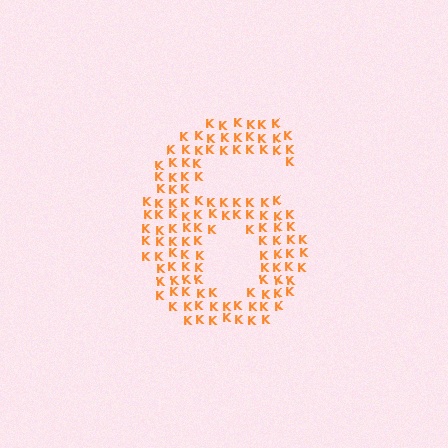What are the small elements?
The small elements are letter K's.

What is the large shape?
The large shape is the digit 6.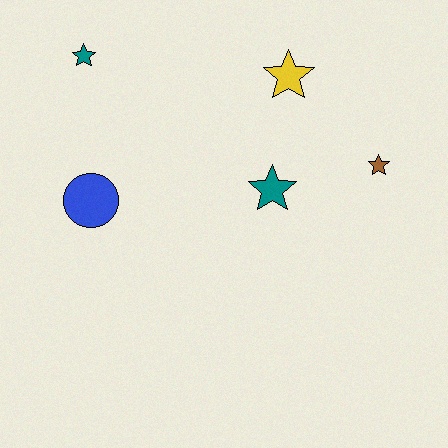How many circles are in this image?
There is 1 circle.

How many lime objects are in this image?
There are no lime objects.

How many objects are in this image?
There are 5 objects.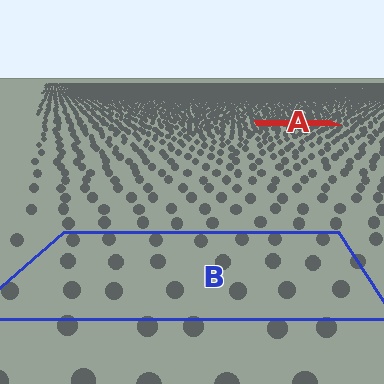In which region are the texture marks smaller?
The texture marks are smaller in region A, because it is farther away.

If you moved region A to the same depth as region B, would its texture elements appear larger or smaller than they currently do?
They would appear larger. At a closer depth, the same texture elements are projected at a bigger on-screen size.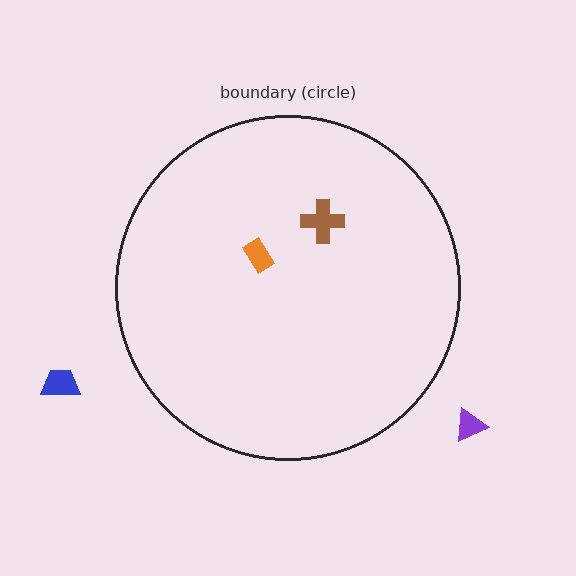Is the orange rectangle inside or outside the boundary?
Inside.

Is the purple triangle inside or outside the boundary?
Outside.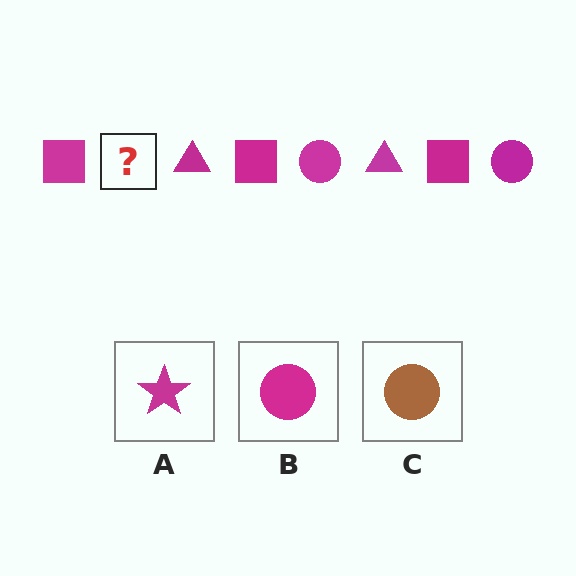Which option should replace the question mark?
Option B.